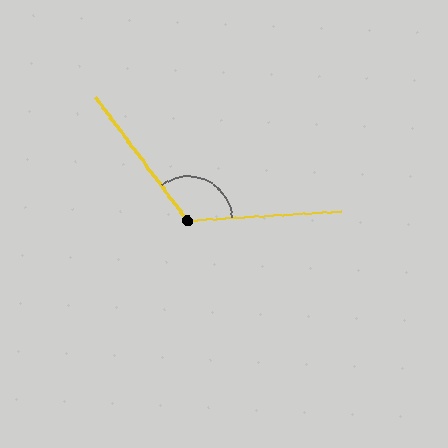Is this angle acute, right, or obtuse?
It is obtuse.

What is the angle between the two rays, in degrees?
Approximately 124 degrees.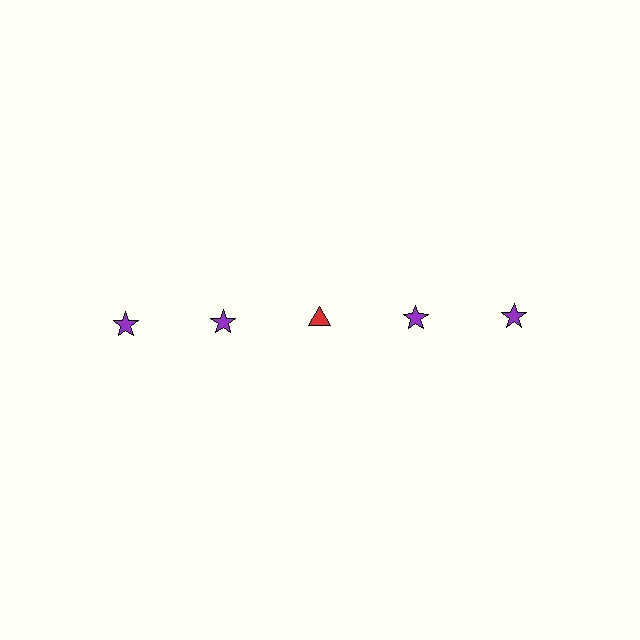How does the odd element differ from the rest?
It differs in both color (red instead of purple) and shape (triangle instead of star).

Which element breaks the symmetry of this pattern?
The red triangle in the top row, center column breaks the symmetry. All other shapes are purple stars.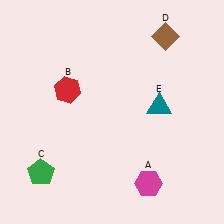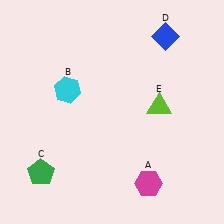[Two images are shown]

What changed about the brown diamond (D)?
In Image 1, D is brown. In Image 2, it changed to blue.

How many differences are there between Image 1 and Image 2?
There are 3 differences between the two images.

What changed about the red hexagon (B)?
In Image 1, B is red. In Image 2, it changed to cyan.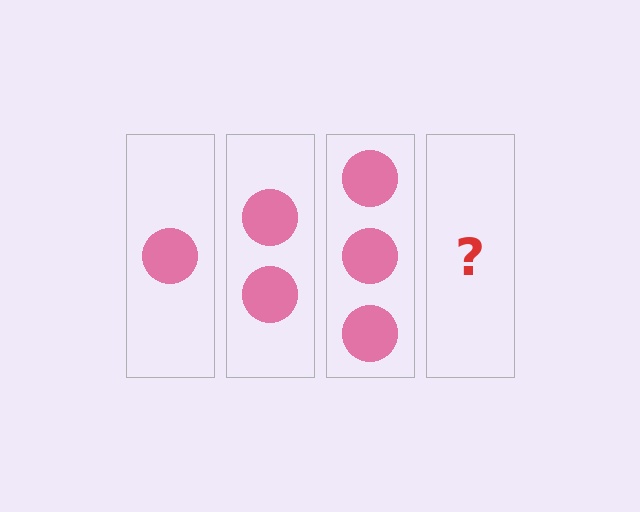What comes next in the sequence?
The next element should be 4 circles.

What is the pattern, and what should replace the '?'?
The pattern is that each step adds one more circle. The '?' should be 4 circles.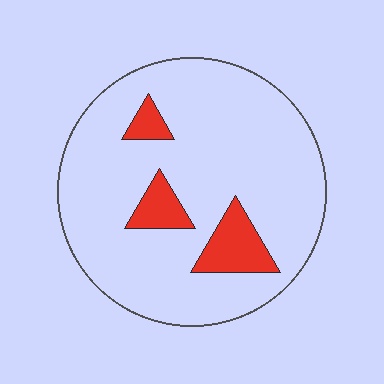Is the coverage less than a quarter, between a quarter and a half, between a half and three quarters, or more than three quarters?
Less than a quarter.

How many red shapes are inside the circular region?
3.